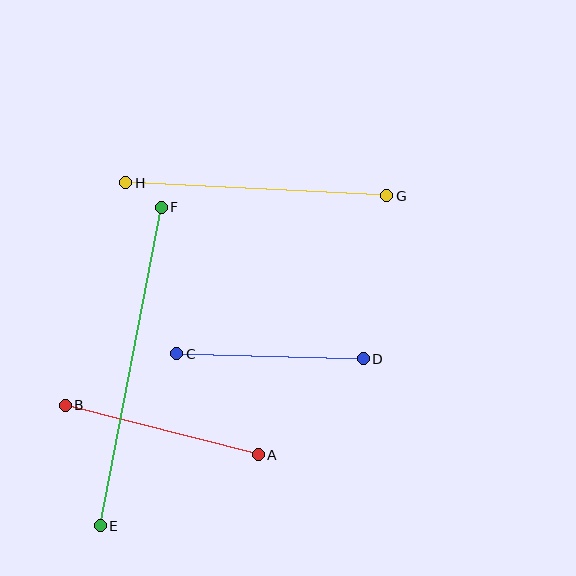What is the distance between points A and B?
The distance is approximately 199 pixels.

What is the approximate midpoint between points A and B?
The midpoint is at approximately (162, 430) pixels.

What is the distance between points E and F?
The distance is approximately 324 pixels.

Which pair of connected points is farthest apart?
Points E and F are farthest apart.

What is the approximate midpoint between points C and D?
The midpoint is at approximately (270, 356) pixels.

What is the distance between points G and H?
The distance is approximately 261 pixels.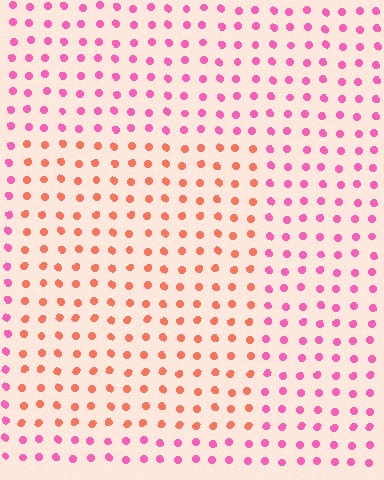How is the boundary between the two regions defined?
The boundary is defined purely by a slight shift in hue (about 44 degrees). Spacing, size, and orientation are identical on both sides.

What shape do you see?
I see a rectangle.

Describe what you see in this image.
The image is filled with small pink elements in a uniform arrangement. A rectangle-shaped region is visible where the elements are tinted to a slightly different hue, forming a subtle color boundary.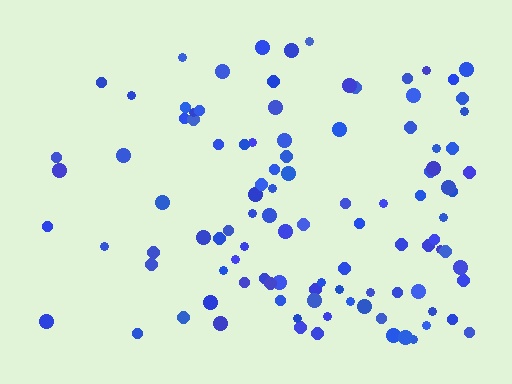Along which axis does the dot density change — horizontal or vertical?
Horizontal.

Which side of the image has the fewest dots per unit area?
The left.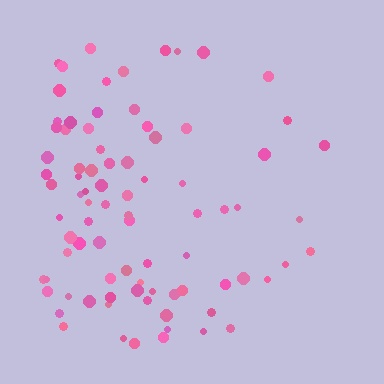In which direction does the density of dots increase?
From right to left, with the left side densest.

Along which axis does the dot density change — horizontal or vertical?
Horizontal.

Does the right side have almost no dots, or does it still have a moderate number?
Still a moderate number, just noticeably fewer than the left.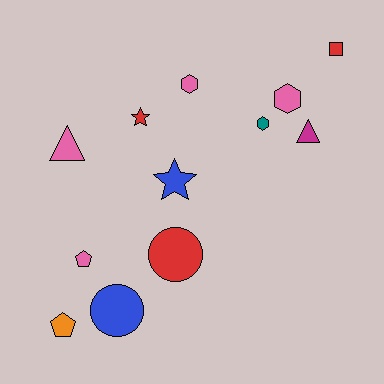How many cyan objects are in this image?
There are no cyan objects.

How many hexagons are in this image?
There are 3 hexagons.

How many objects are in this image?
There are 12 objects.